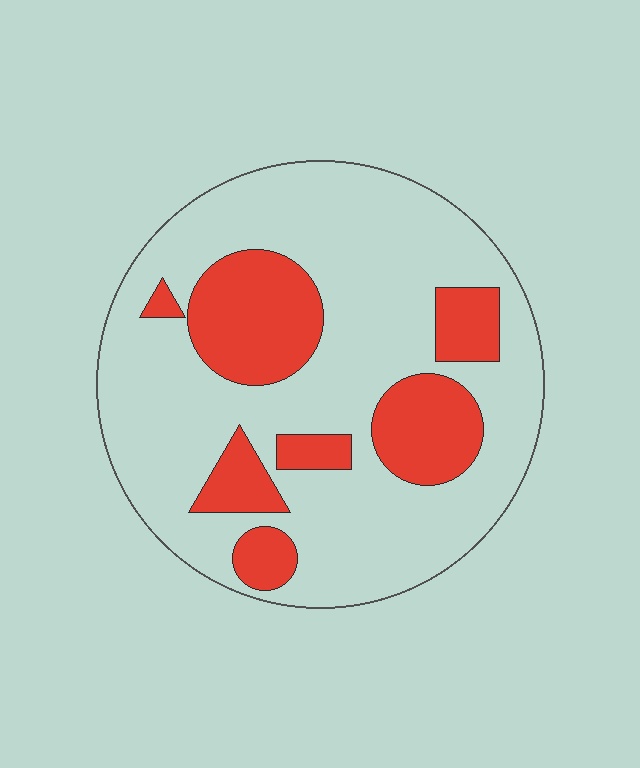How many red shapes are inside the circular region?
7.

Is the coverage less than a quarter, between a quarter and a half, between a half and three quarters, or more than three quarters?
Between a quarter and a half.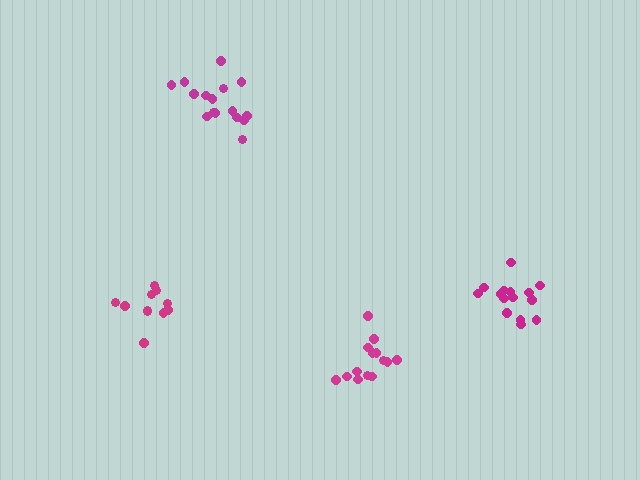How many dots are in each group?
Group 1: 14 dots, Group 2: 16 dots, Group 3: 11 dots, Group 4: 15 dots (56 total).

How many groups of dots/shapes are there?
There are 4 groups.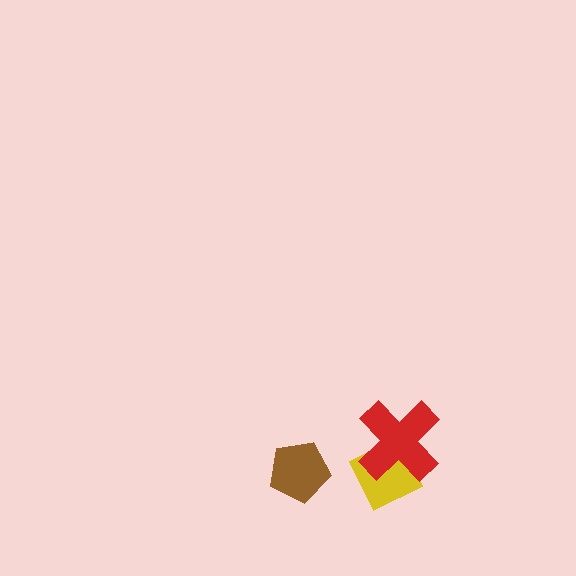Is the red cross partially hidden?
No, no other shape covers it.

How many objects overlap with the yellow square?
1 object overlaps with the yellow square.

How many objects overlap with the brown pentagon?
0 objects overlap with the brown pentagon.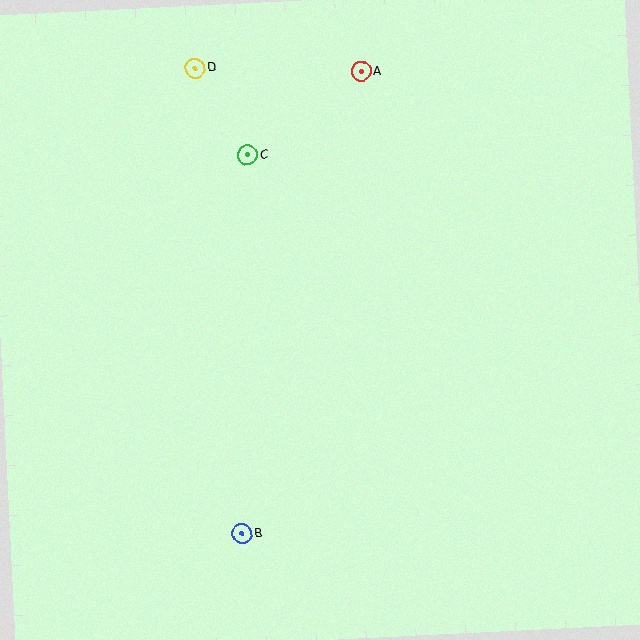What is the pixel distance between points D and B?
The distance between D and B is 469 pixels.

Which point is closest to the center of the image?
Point C at (247, 155) is closest to the center.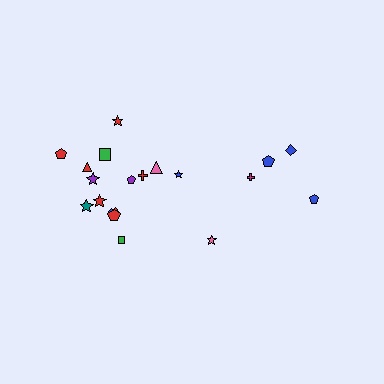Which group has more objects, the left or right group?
The left group.